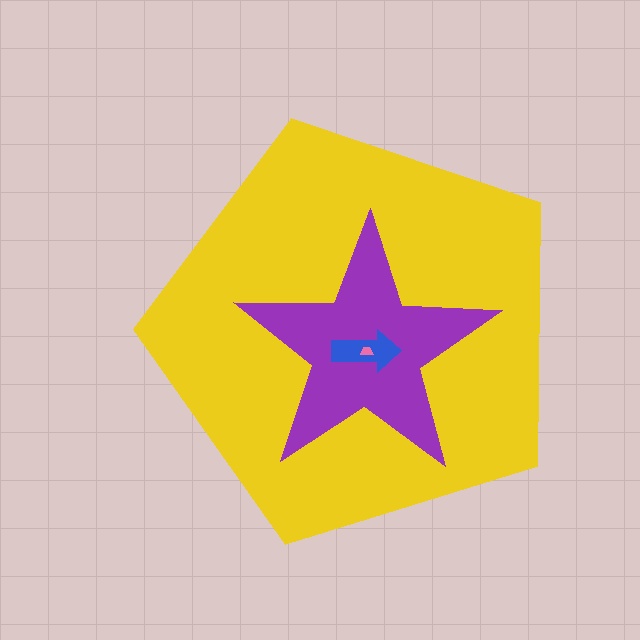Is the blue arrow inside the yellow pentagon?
Yes.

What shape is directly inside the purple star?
The blue arrow.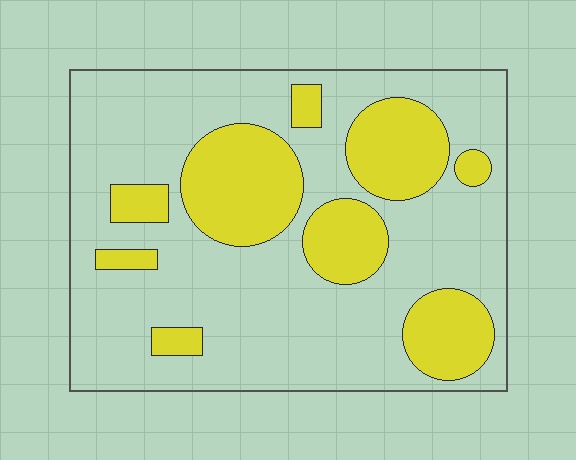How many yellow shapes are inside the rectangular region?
9.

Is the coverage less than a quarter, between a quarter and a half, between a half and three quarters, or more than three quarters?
Between a quarter and a half.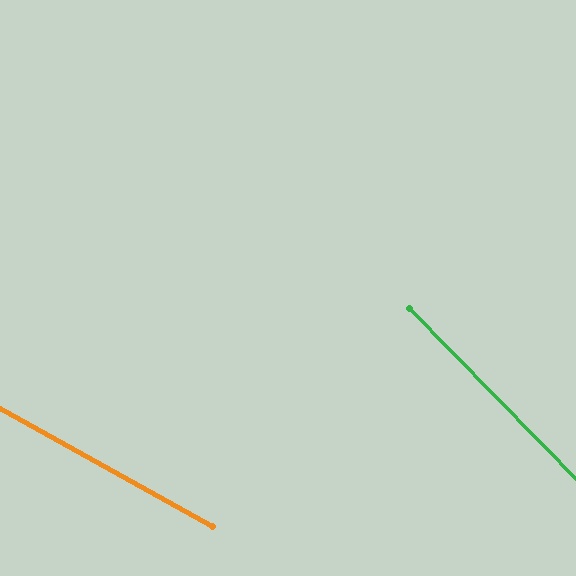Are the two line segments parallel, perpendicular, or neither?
Neither parallel nor perpendicular — they differ by about 17°.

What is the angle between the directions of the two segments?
Approximately 17 degrees.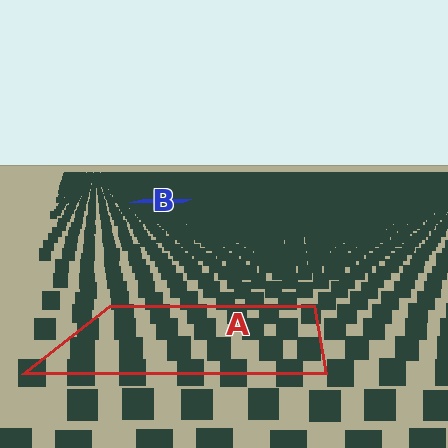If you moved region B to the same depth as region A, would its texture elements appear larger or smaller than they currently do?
They would appear larger. At a closer depth, the same texture elements are projected at a bigger on-screen size.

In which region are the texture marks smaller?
The texture marks are smaller in region B, because it is farther away.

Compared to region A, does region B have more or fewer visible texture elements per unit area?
Region B has more texture elements per unit area — they are packed more densely because it is farther away.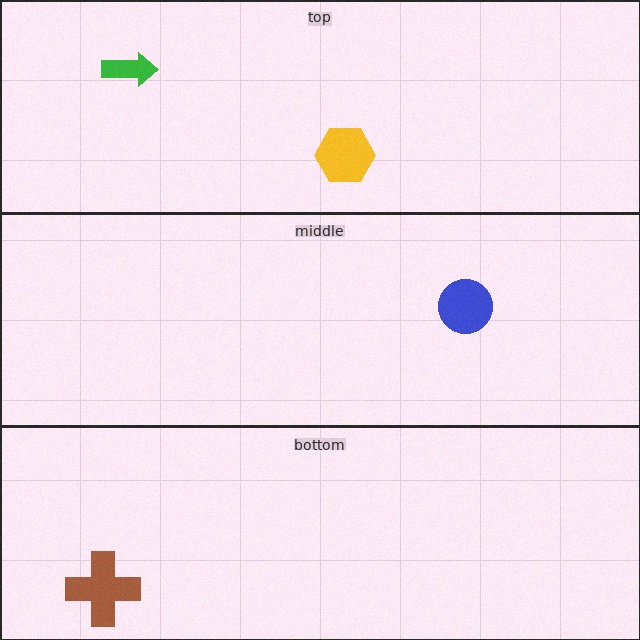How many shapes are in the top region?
2.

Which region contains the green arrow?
The top region.